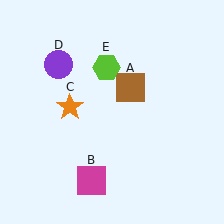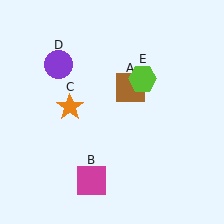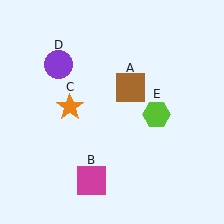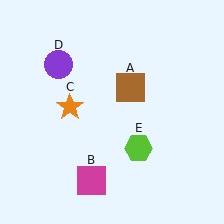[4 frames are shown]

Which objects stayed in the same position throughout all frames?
Brown square (object A) and magenta square (object B) and orange star (object C) and purple circle (object D) remained stationary.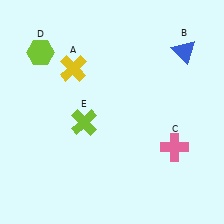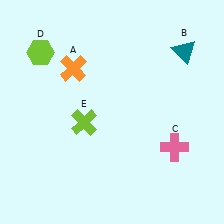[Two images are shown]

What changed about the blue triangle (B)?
In Image 1, B is blue. In Image 2, it changed to teal.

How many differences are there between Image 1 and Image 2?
There are 2 differences between the two images.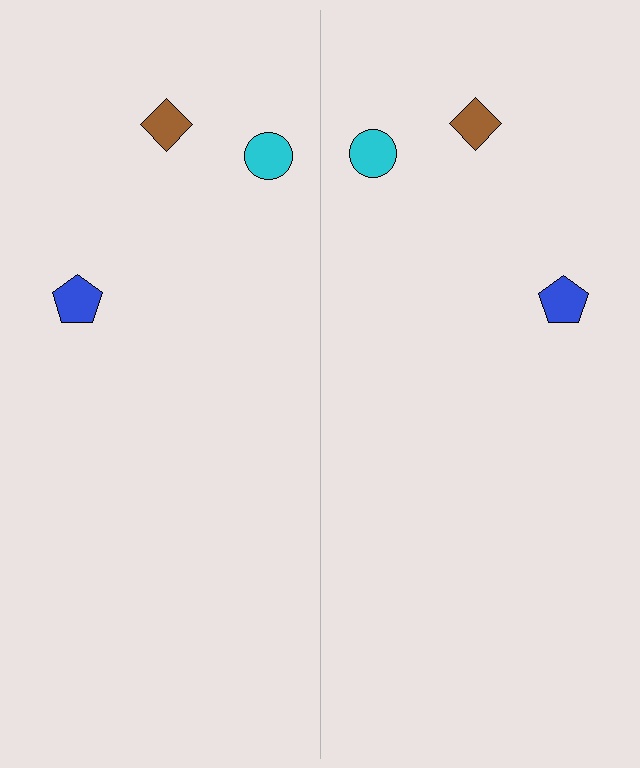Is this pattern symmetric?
Yes, this pattern has bilateral (reflection) symmetry.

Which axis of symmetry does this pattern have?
The pattern has a vertical axis of symmetry running through the center of the image.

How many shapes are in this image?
There are 6 shapes in this image.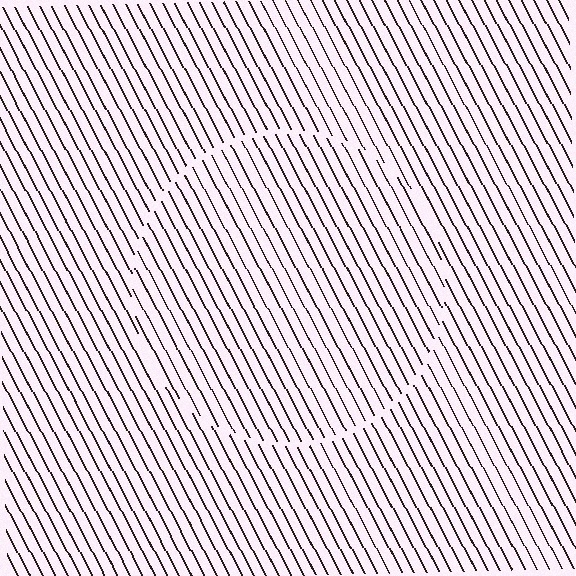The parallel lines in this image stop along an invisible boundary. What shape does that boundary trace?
An illusory circle. The interior of the shape contains the same grating, shifted by half a period — the contour is defined by the phase discontinuity where line-ends from the inner and outer gratings abut.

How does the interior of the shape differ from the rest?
The interior of the shape contains the same grating, shifted by half a period — the contour is defined by the phase discontinuity where line-ends from the inner and outer gratings abut.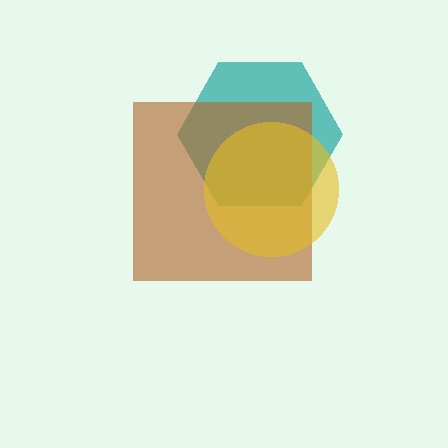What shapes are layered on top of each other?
The layered shapes are: a teal hexagon, a brown square, a yellow circle.